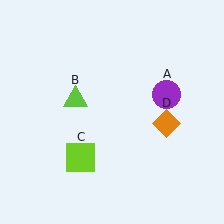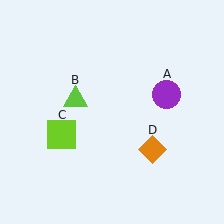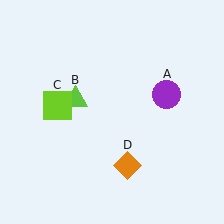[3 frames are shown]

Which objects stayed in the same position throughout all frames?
Purple circle (object A) and lime triangle (object B) remained stationary.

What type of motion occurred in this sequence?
The lime square (object C), orange diamond (object D) rotated clockwise around the center of the scene.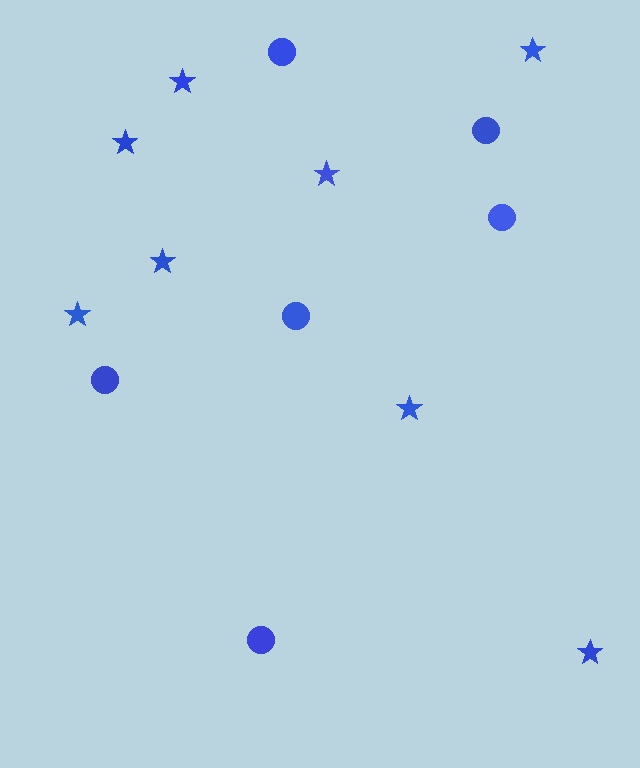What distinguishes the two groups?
There are 2 groups: one group of stars (8) and one group of circles (6).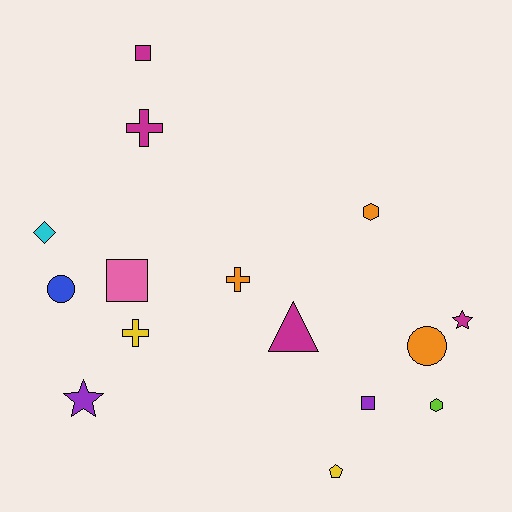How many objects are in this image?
There are 15 objects.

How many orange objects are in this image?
There are 3 orange objects.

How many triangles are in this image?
There is 1 triangle.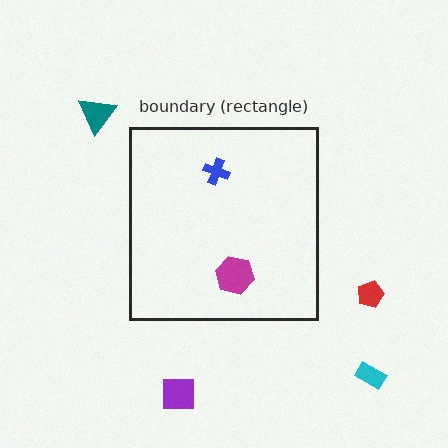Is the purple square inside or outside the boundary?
Outside.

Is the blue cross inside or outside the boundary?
Inside.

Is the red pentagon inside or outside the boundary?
Outside.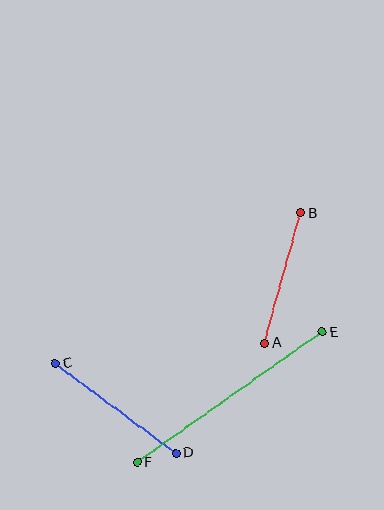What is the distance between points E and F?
The distance is approximately 226 pixels.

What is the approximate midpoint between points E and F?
The midpoint is at approximately (230, 397) pixels.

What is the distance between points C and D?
The distance is approximately 150 pixels.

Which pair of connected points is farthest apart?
Points E and F are farthest apart.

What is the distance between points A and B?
The distance is approximately 135 pixels.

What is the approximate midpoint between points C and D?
The midpoint is at approximately (116, 408) pixels.